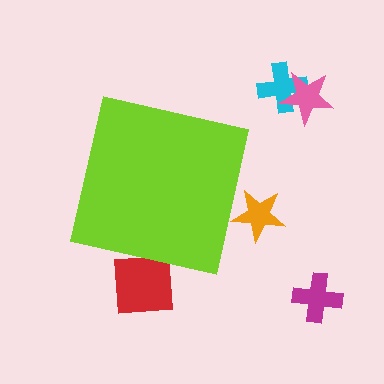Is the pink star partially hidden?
No, the pink star is fully visible.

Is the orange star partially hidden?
Yes, the orange star is partially hidden behind the lime square.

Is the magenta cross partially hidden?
No, the magenta cross is fully visible.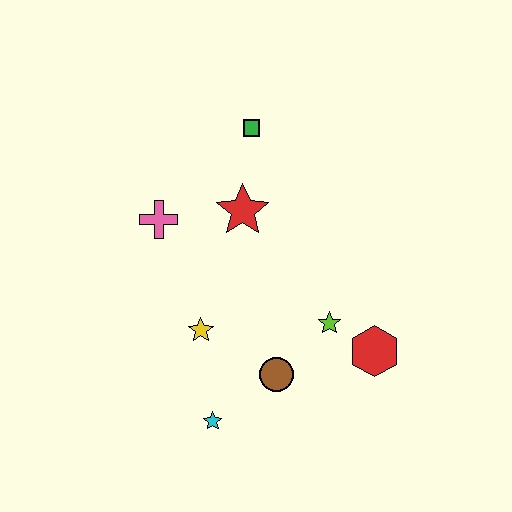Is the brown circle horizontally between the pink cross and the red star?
No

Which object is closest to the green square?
The red star is closest to the green square.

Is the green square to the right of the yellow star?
Yes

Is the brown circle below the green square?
Yes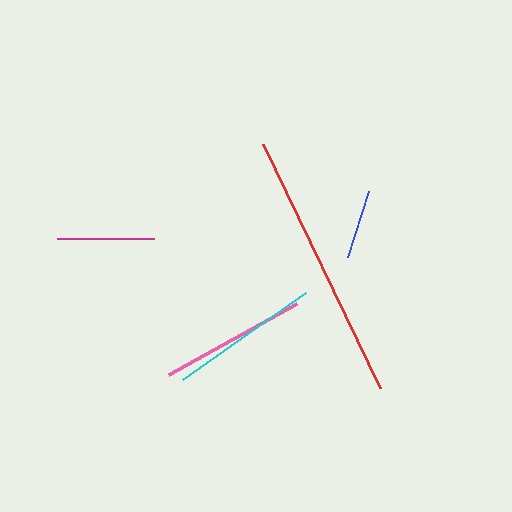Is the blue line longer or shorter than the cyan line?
The cyan line is longer than the blue line.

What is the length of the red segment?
The red segment is approximately 271 pixels long.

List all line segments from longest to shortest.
From longest to shortest: red, cyan, pink, magenta, blue.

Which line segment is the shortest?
The blue line is the shortest at approximately 69 pixels.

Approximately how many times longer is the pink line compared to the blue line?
The pink line is approximately 2.1 times the length of the blue line.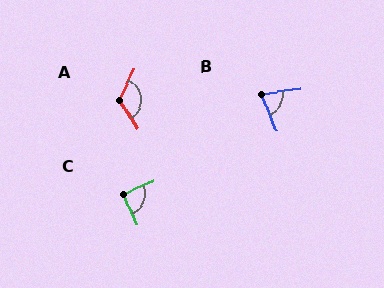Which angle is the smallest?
B, at approximately 76 degrees.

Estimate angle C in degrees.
Approximately 89 degrees.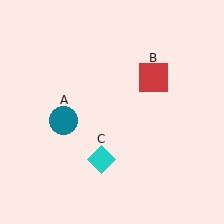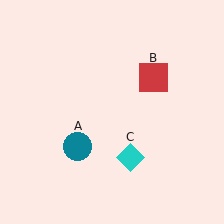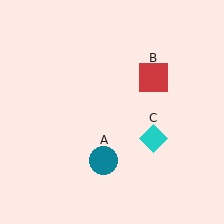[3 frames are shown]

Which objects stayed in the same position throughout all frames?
Red square (object B) remained stationary.